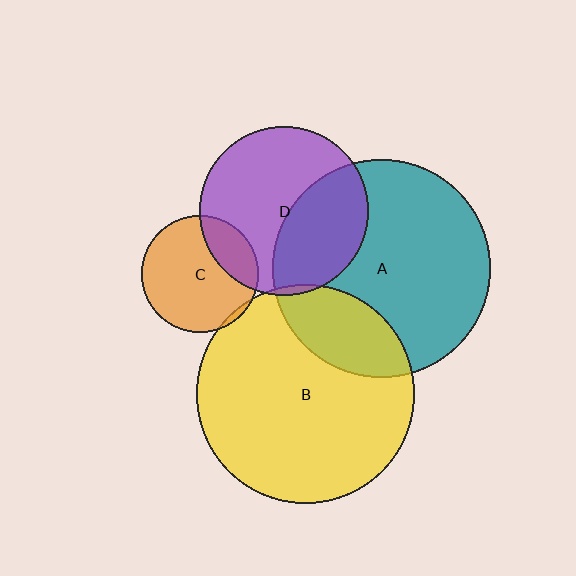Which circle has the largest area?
Circle B (yellow).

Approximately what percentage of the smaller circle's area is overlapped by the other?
Approximately 40%.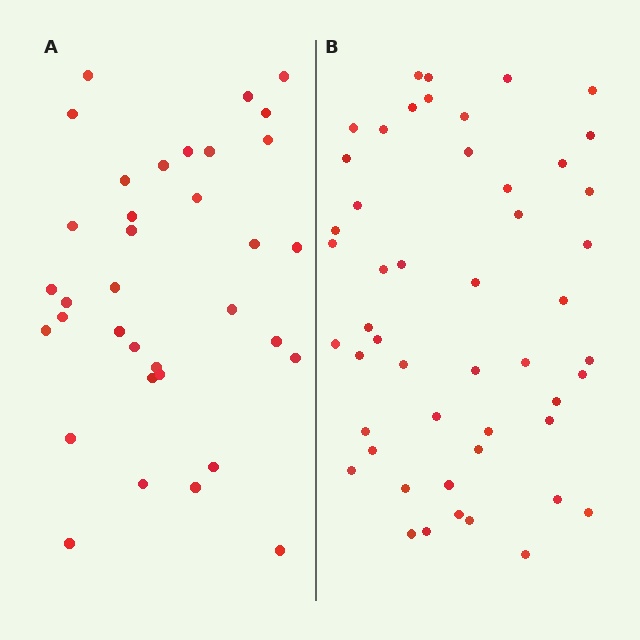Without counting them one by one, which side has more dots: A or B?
Region B (the right region) has more dots.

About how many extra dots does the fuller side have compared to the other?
Region B has approximately 15 more dots than region A.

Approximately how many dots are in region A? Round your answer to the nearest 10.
About 40 dots. (The exact count is 35, which rounds to 40.)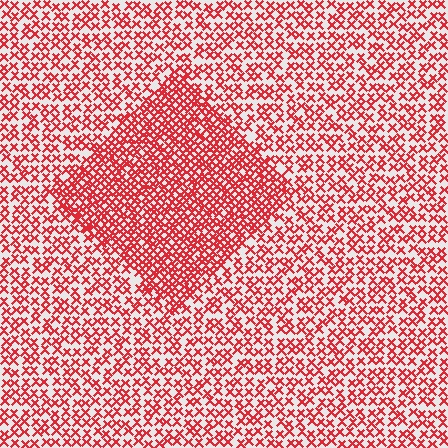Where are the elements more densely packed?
The elements are more densely packed inside the diamond boundary.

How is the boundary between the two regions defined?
The boundary is defined by a change in element density (approximately 1.9x ratio). All elements are the same color, size, and shape.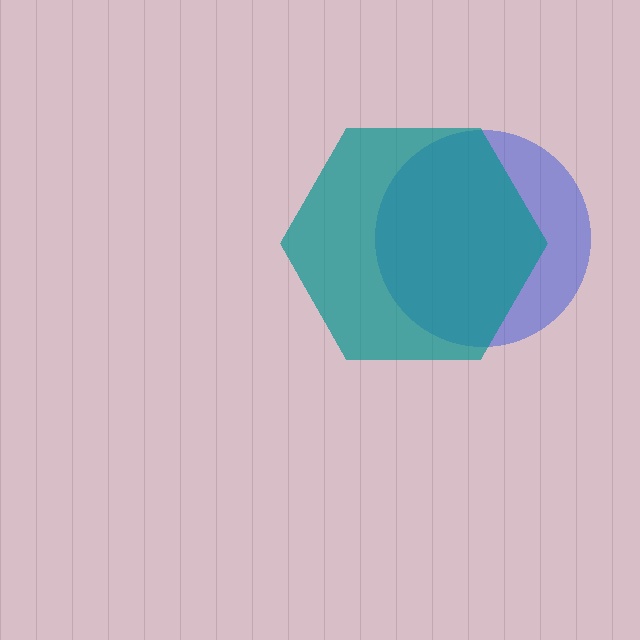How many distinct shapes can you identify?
There are 2 distinct shapes: a blue circle, a teal hexagon.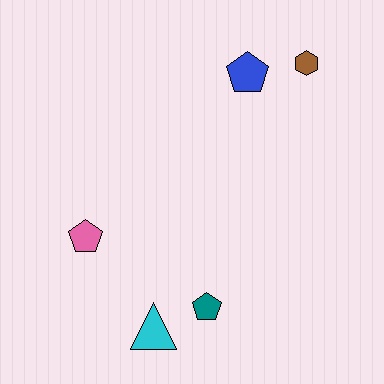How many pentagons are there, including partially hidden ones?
There are 3 pentagons.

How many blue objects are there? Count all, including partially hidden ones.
There is 1 blue object.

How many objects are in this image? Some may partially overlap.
There are 5 objects.